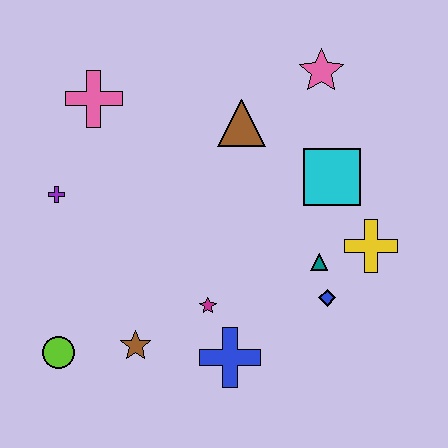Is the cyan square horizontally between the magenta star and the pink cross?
No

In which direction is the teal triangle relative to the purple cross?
The teal triangle is to the right of the purple cross.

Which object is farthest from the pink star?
The lime circle is farthest from the pink star.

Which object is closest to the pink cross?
The purple cross is closest to the pink cross.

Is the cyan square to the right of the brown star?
Yes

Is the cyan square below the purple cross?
No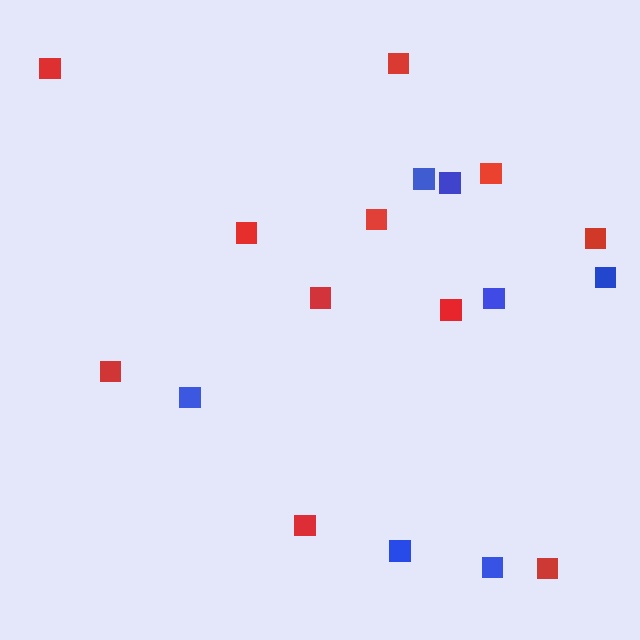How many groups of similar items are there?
There are 2 groups: one group of blue squares (7) and one group of red squares (11).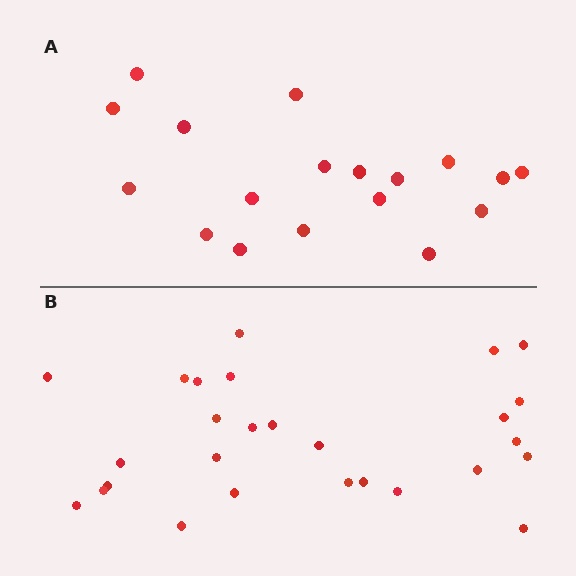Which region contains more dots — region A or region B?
Region B (the bottom region) has more dots.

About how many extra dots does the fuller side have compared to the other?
Region B has roughly 8 or so more dots than region A.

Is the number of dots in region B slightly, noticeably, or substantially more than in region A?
Region B has substantially more. The ratio is roughly 1.5 to 1.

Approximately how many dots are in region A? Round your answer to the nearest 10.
About 20 dots. (The exact count is 18, which rounds to 20.)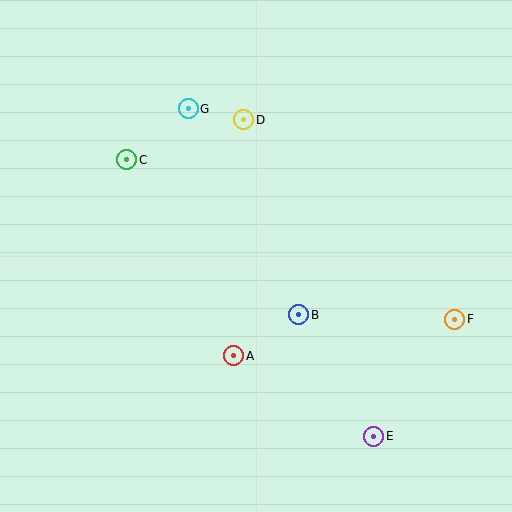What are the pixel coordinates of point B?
Point B is at (299, 315).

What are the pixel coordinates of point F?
Point F is at (455, 319).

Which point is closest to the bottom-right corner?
Point E is closest to the bottom-right corner.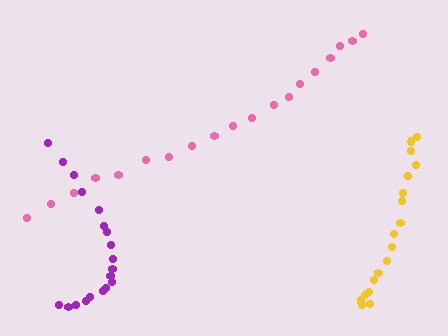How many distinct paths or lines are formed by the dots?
There are 3 distinct paths.